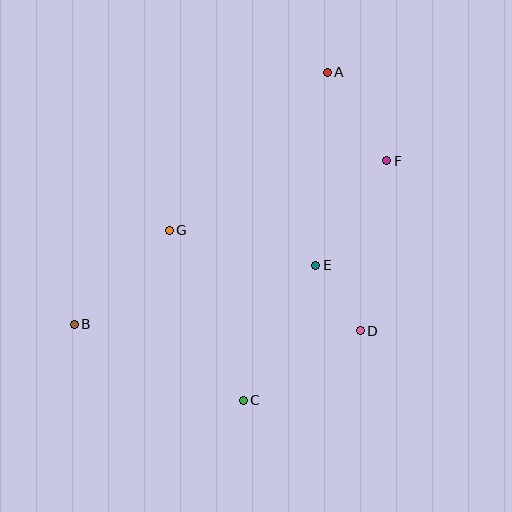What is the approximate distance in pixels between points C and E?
The distance between C and E is approximately 153 pixels.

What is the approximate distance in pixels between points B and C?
The distance between B and C is approximately 185 pixels.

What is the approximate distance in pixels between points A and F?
The distance between A and F is approximately 107 pixels.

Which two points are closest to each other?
Points D and E are closest to each other.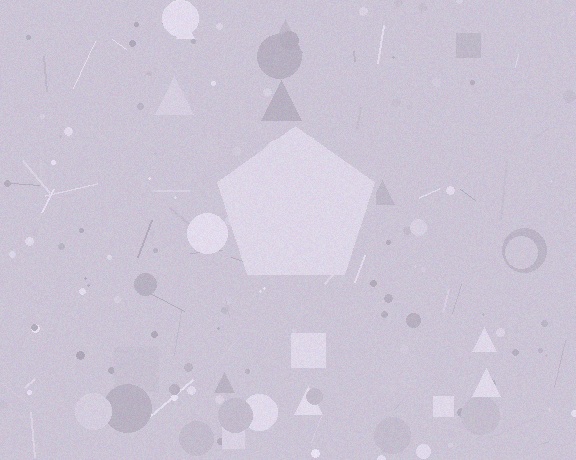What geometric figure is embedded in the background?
A pentagon is embedded in the background.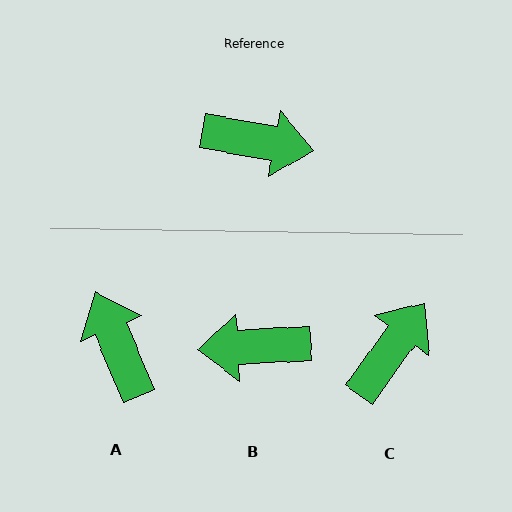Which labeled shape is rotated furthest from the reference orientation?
B, about 167 degrees away.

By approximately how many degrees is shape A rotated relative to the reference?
Approximately 123 degrees counter-clockwise.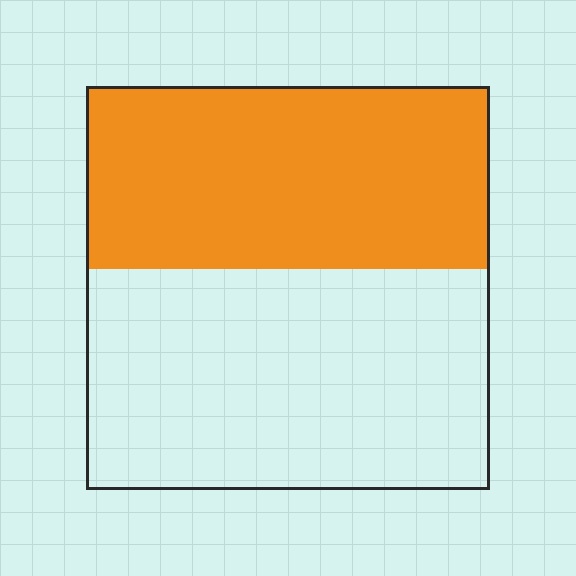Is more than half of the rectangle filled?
No.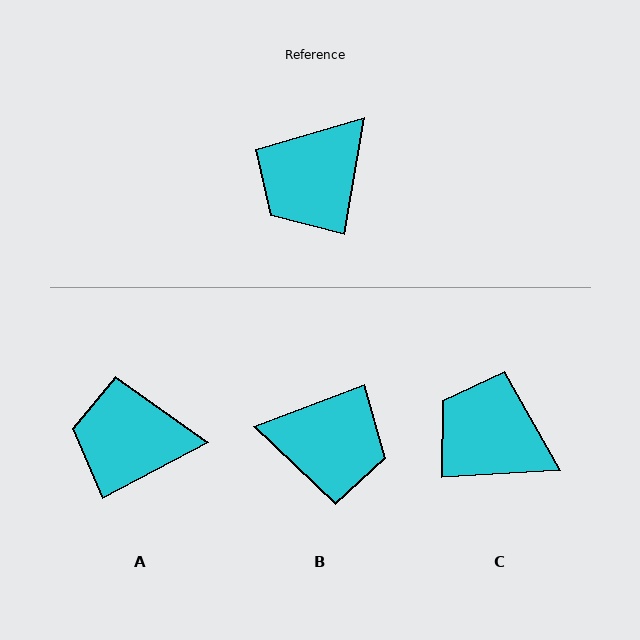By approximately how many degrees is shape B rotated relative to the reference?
Approximately 120 degrees counter-clockwise.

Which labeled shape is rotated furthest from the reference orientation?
B, about 120 degrees away.